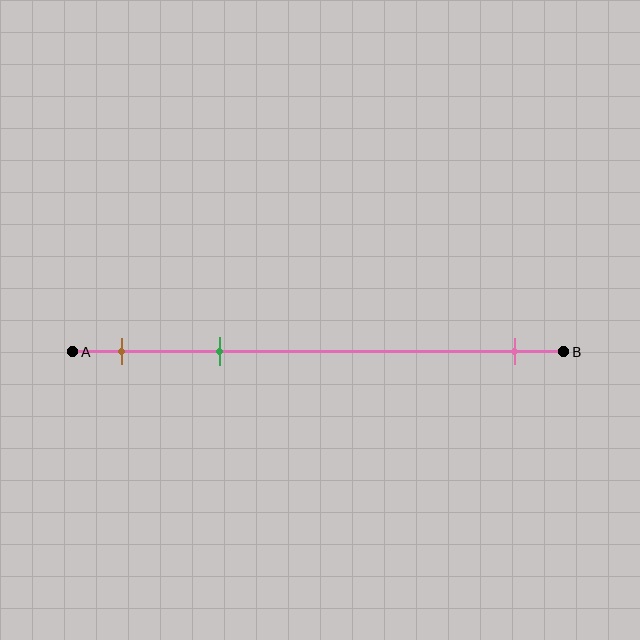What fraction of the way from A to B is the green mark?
The green mark is approximately 30% (0.3) of the way from A to B.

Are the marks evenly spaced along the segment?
No, the marks are not evenly spaced.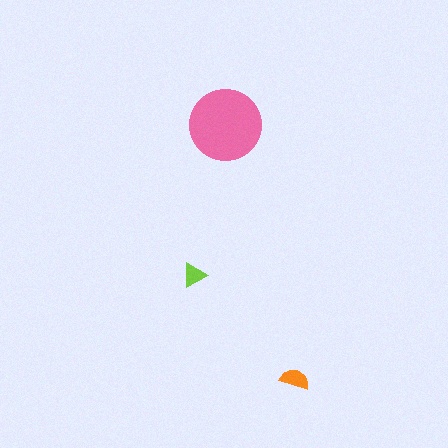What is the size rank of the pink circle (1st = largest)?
1st.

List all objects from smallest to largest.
The lime triangle, the orange semicircle, the pink circle.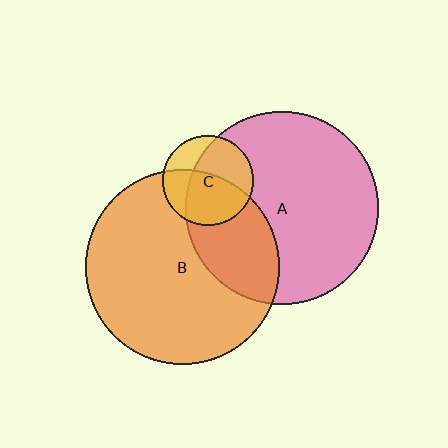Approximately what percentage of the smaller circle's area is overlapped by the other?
Approximately 55%.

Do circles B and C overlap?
Yes.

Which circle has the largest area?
Circle B (orange).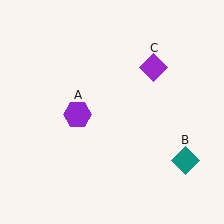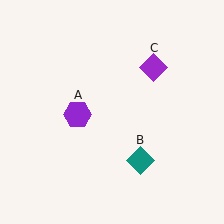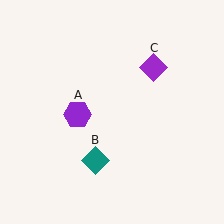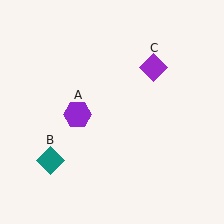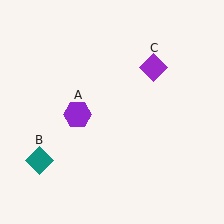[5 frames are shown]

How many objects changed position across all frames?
1 object changed position: teal diamond (object B).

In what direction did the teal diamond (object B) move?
The teal diamond (object B) moved left.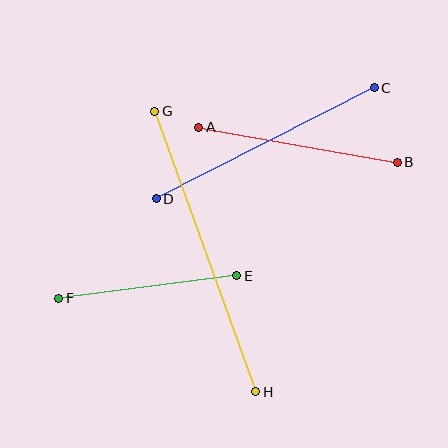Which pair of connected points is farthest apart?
Points G and H are farthest apart.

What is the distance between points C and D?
The distance is approximately 245 pixels.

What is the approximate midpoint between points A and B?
The midpoint is at approximately (298, 145) pixels.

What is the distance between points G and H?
The distance is approximately 298 pixels.